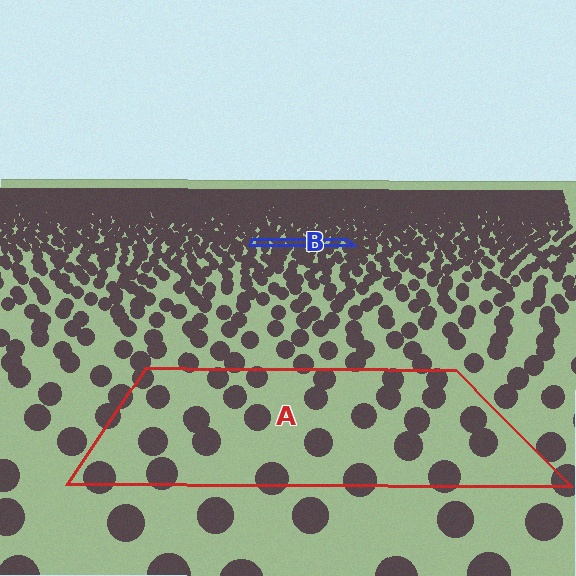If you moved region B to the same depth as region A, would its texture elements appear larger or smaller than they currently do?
They would appear larger. At a closer depth, the same texture elements are projected at a bigger on-screen size.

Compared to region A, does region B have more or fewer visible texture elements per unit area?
Region B has more texture elements per unit area — they are packed more densely because it is farther away.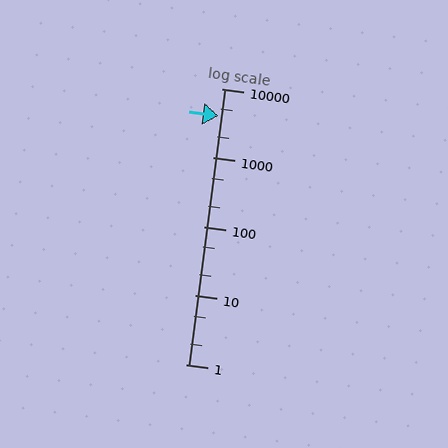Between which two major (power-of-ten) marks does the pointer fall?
The pointer is between 1000 and 10000.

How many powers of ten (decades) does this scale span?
The scale spans 4 decades, from 1 to 10000.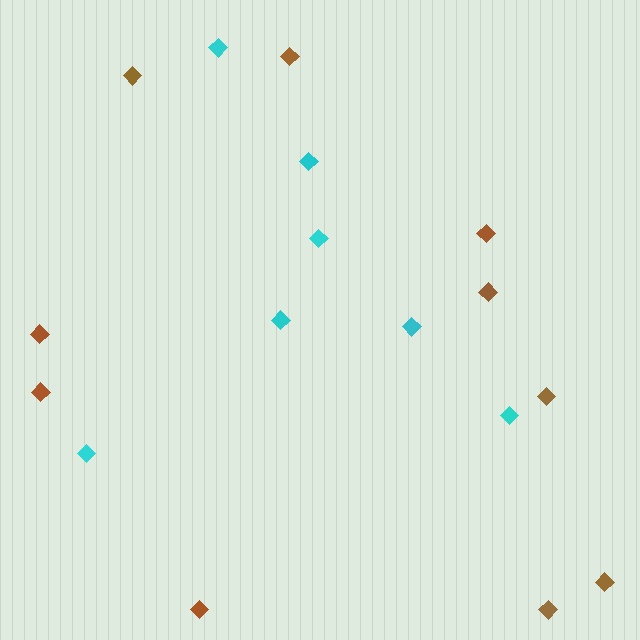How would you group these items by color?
There are 2 groups: one group of cyan diamonds (7) and one group of brown diamonds (10).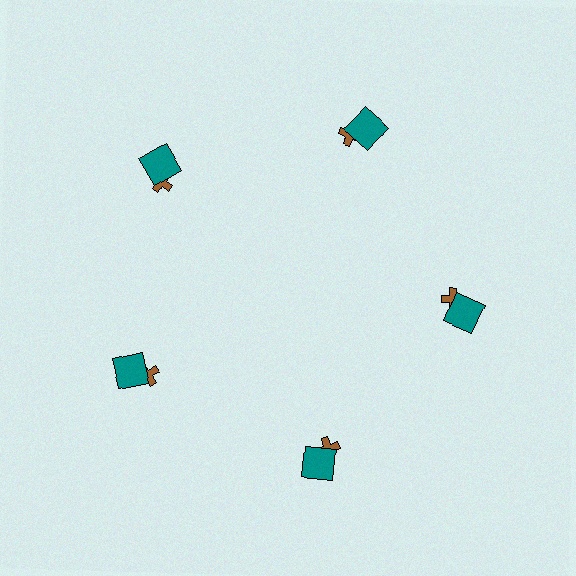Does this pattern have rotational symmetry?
Yes, this pattern has 5-fold rotational symmetry. It looks the same after rotating 72 degrees around the center.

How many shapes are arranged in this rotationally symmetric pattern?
There are 10 shapes, arranged in 5 groups of 2.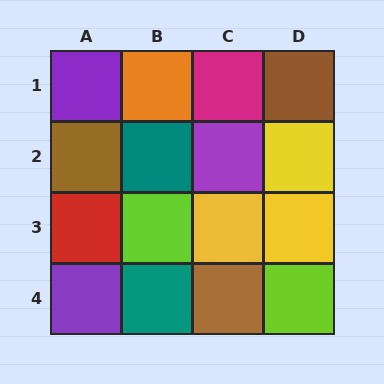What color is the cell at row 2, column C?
Purple.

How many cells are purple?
3 cells are purple.